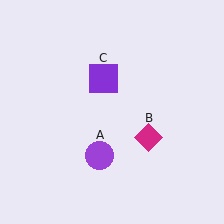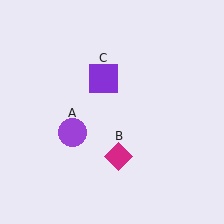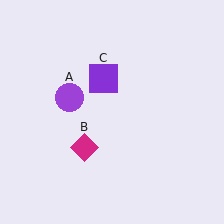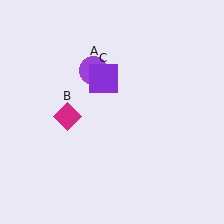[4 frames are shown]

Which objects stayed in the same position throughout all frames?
Purple square (object C) remained stationary.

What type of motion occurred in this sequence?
The purple circle (object A), magenta diamond (object B) rotated clockwise around the center of the scene.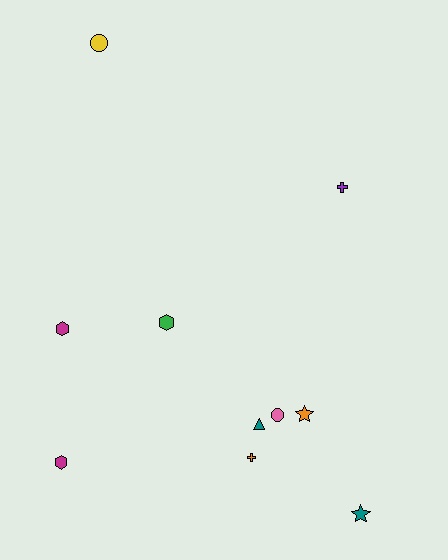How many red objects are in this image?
There are no red objects.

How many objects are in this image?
There are 10 objects.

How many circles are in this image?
There are 2 circles.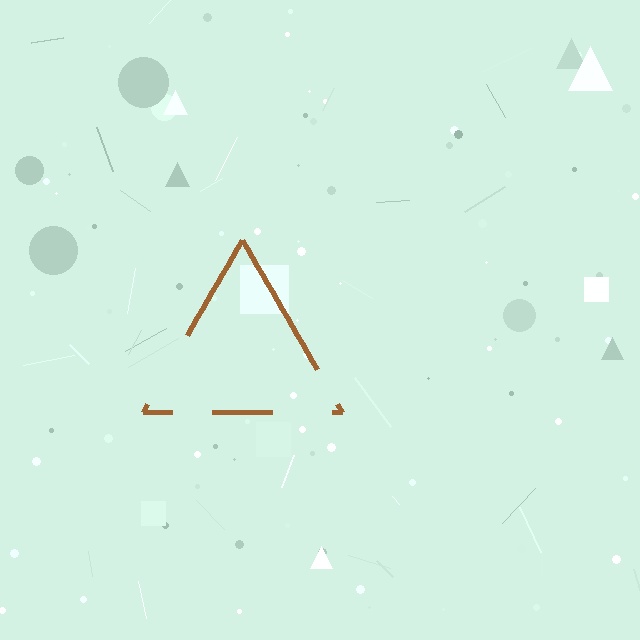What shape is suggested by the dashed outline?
The dashed outline suggests a triangle.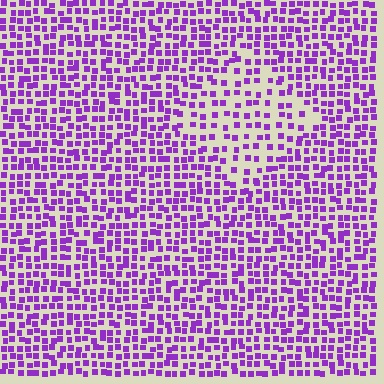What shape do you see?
I see a diamond.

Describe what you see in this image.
The image contains small purple elements arranged at two different densities. A diamond-shaped region is visible where the elements are less densely packed than the surrounding area.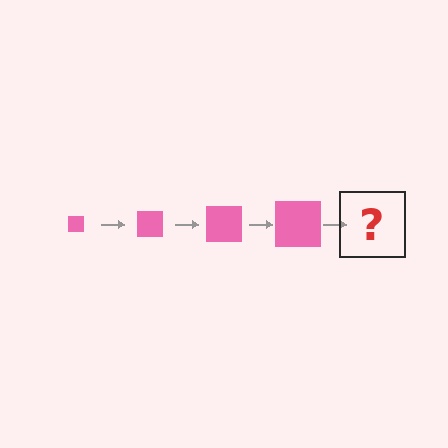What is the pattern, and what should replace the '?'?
The pattern is that the square gets progressively larger each step. The '?' should be a pink square, larger than the previous one.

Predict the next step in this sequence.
The next step is a pink square, larger than the previous one.